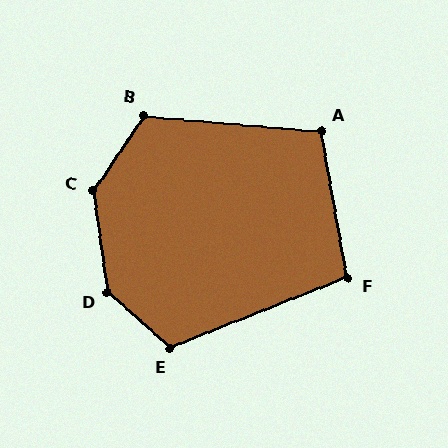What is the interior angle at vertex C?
Approximately 138 degrees (obtuse).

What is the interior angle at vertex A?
Approximately 105 degrees (obtuse).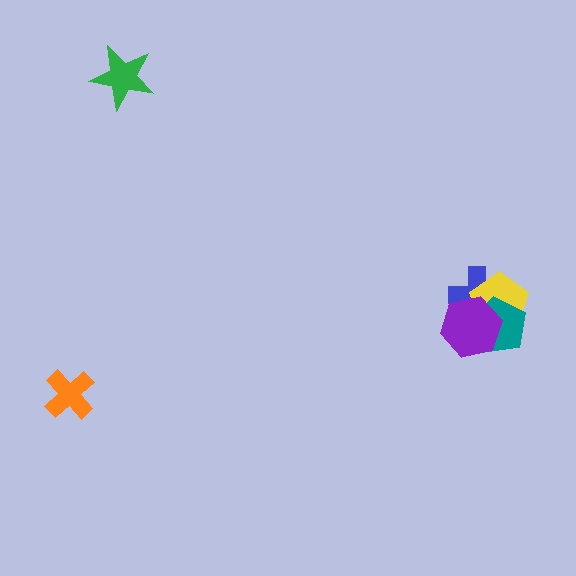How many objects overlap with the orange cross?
0 objects overlap with the orange cross.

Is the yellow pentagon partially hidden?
Yes, it is partially covered by another shape.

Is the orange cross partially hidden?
No, no other shape covers it.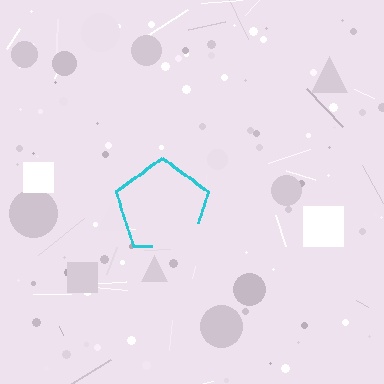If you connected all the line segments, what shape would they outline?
They would outline a pentagon.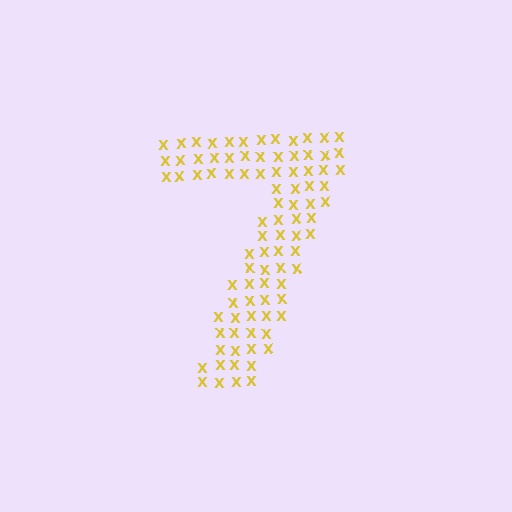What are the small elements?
The small elements are letter X's.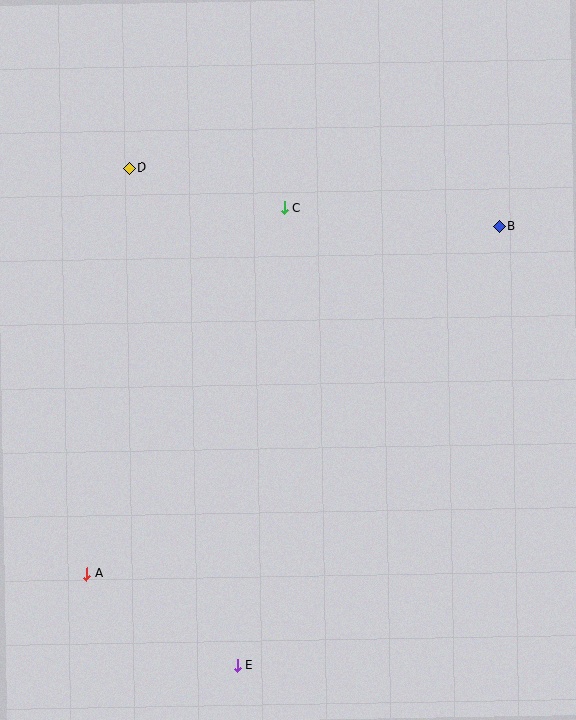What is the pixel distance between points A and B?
The distance between A and B is 539 pixels.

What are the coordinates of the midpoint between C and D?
The midpoint between C and D is at (207, 188).